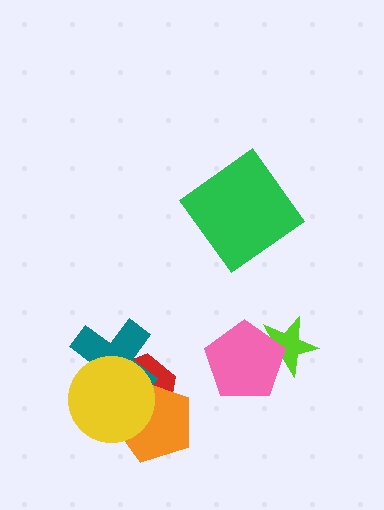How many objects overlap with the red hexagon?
3 objects overlap with the red hexagon.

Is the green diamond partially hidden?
No, no other shape covers it.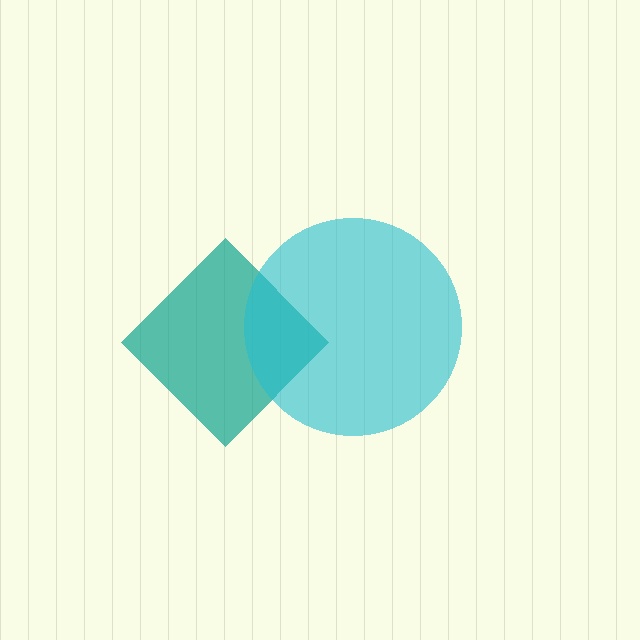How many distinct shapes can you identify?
There are 2 distinct shapes: a teal diamond, a cyan circle.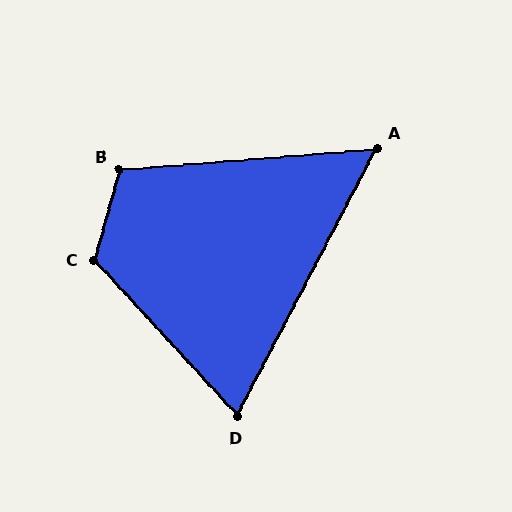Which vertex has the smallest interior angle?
A, at approximately 58 degrees.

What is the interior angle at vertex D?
Approximately 70 degrees (acute).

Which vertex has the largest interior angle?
C, at approximately 122 degrees.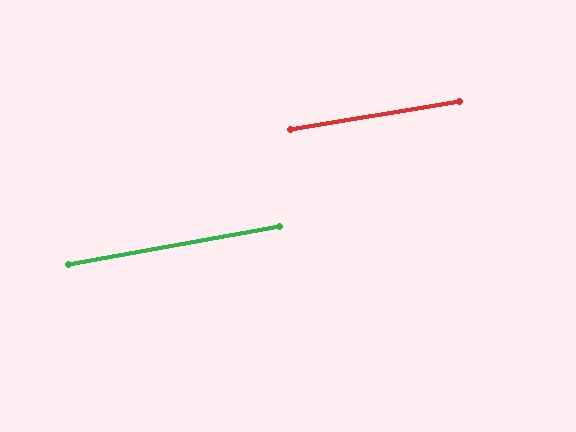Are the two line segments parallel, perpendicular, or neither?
Parallel — their directions differ by only 1.0°.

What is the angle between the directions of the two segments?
Approximately 1 degree.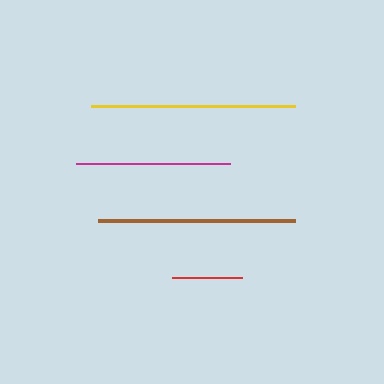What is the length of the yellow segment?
The yellow segment is approximately 204 pixels long.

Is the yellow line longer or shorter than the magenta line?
The yellow line is longer than the magenta line.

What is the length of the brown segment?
The brown segment is approximately 197 pixels long.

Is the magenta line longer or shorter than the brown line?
The brown line is longer than the magenta line.